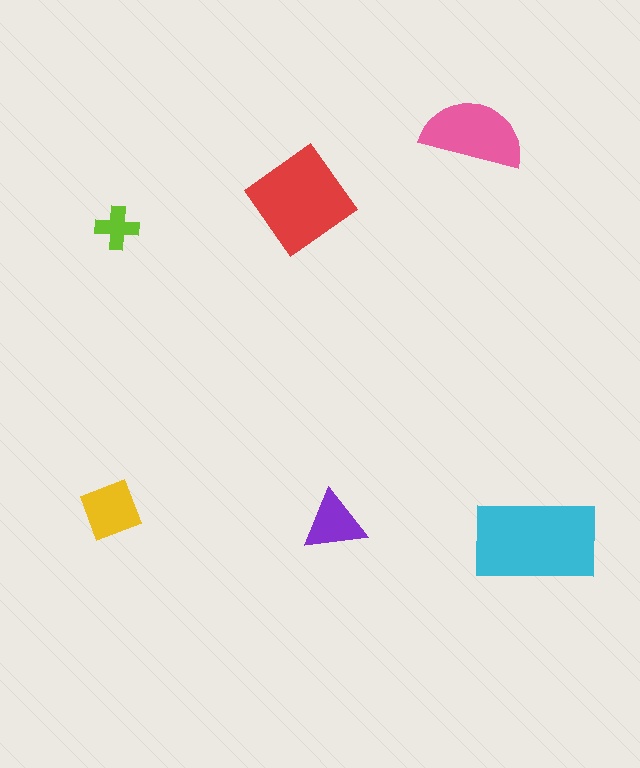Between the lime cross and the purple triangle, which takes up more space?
The purple triangle.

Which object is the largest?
The cyan rectangle.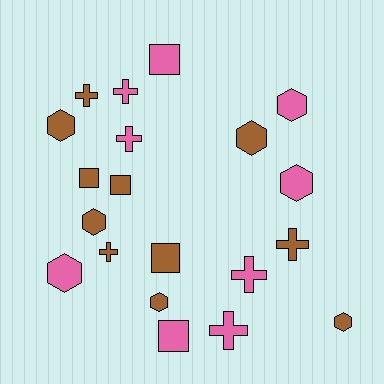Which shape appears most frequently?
Hexagon, with 8 objects.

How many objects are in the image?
There are 20 objects.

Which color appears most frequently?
Brown, with 11 objects.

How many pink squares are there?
There are 2 pink squares.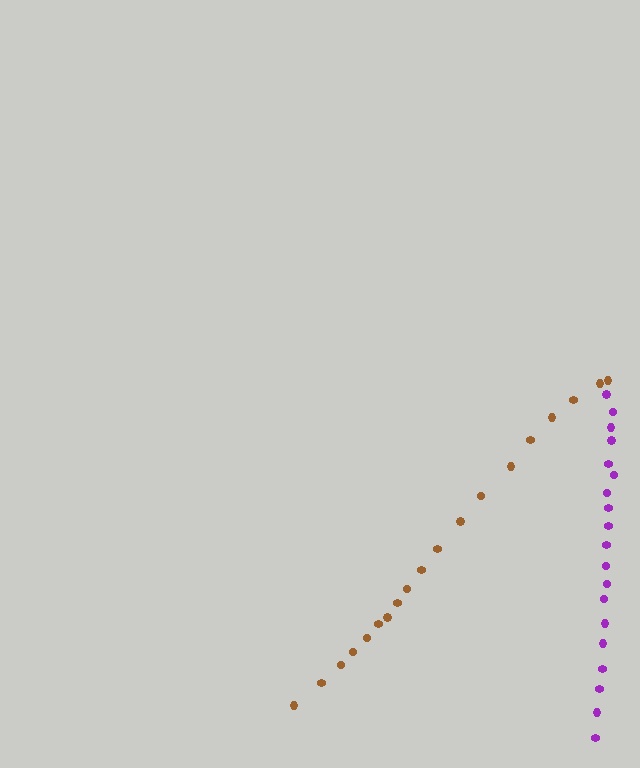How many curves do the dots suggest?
There are 2 distinct paths.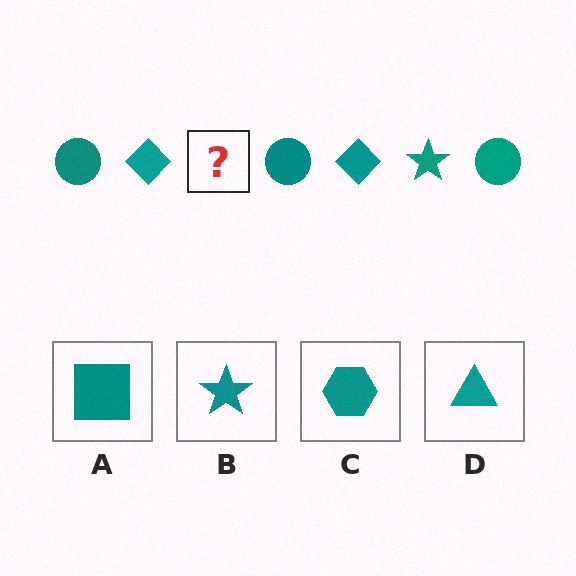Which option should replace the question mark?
Option B.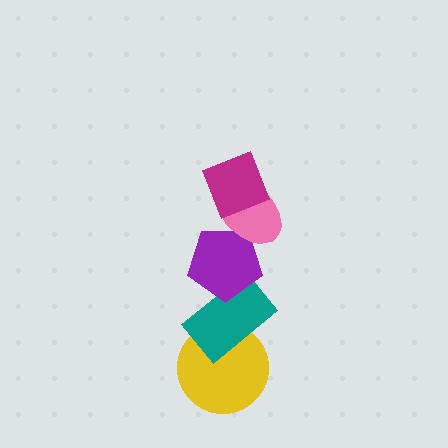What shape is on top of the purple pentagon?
The pink ellipse is on top of the purple pentagon.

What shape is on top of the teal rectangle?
The purple pentagon is on top of the teal rectangle.